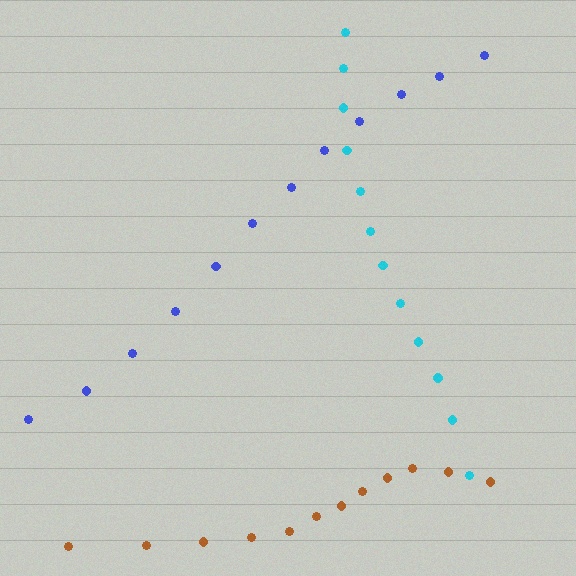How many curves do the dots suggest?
There are 3 distinct paths.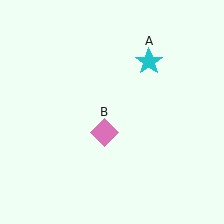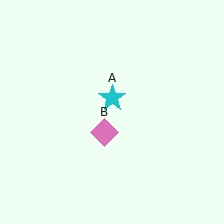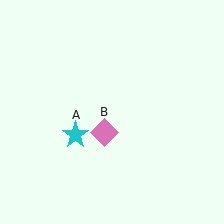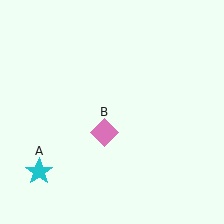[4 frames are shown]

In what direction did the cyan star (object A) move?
The cyan star (object A) moved down and to the left.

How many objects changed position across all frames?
1 object changed position: cyan star (object A).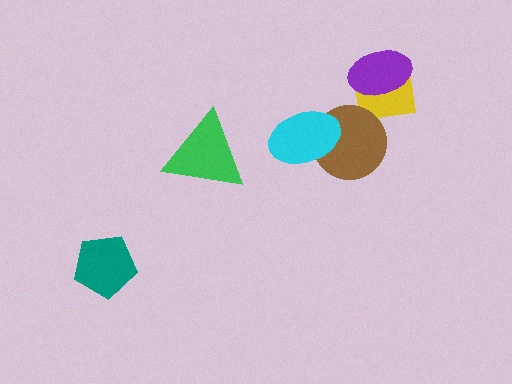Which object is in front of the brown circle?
The cyan ellipse is in front of the brown circle.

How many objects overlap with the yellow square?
2 objects overlap with the yellow square.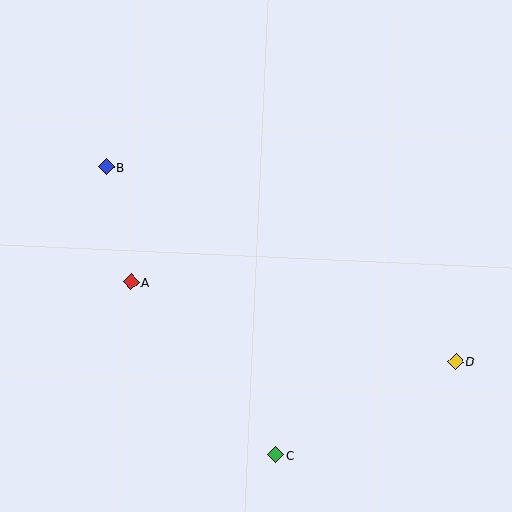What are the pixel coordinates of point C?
Point C is at (276, 455).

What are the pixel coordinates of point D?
Point D is at (456, 361).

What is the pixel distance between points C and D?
The distance between C and D is 203 pixels.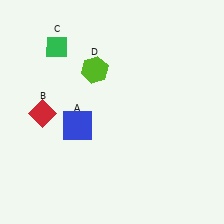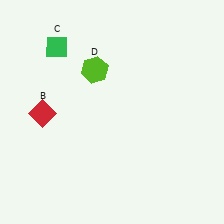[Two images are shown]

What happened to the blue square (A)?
The blue square (A) was removed in Image 2. It was in the bottom-left area of Image 1.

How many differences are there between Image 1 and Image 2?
There is 1 difference between the two images.